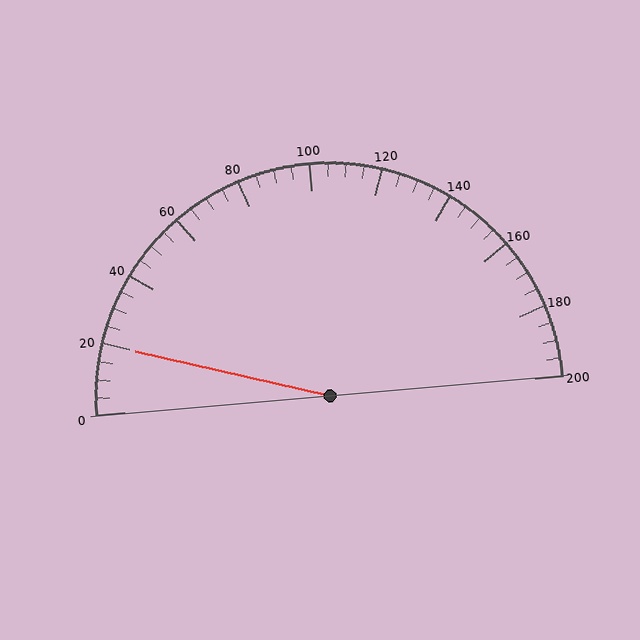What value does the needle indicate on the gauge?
The needle indicates approximately 20.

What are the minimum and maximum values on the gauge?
The gauge ranges from 0 to 200.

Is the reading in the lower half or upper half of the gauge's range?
The reading is in the lower half of the range (0 to 200).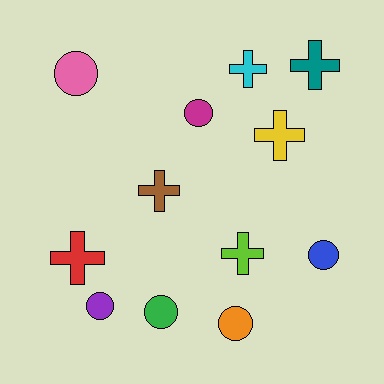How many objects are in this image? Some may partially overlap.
There are 12 objects.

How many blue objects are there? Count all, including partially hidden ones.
There is 1 blue object.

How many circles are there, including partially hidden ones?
There are 6 circles.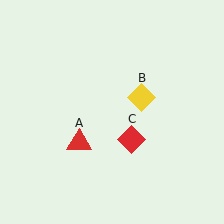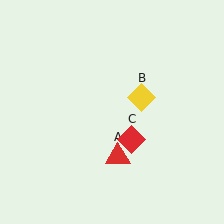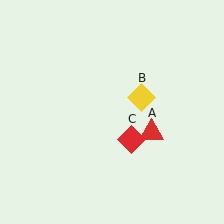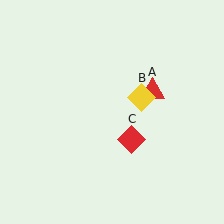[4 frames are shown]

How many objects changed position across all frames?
1 object changed position: red triangle (object A).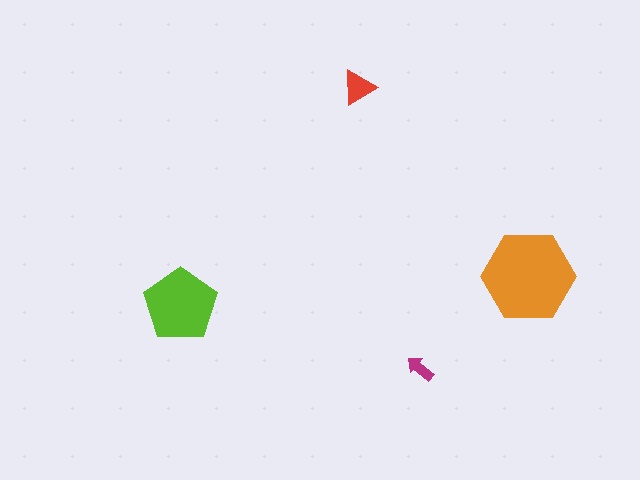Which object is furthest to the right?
The orange hexagon is rightmost.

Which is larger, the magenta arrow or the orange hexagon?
The orange hexagon.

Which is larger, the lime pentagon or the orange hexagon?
The orange hexagon.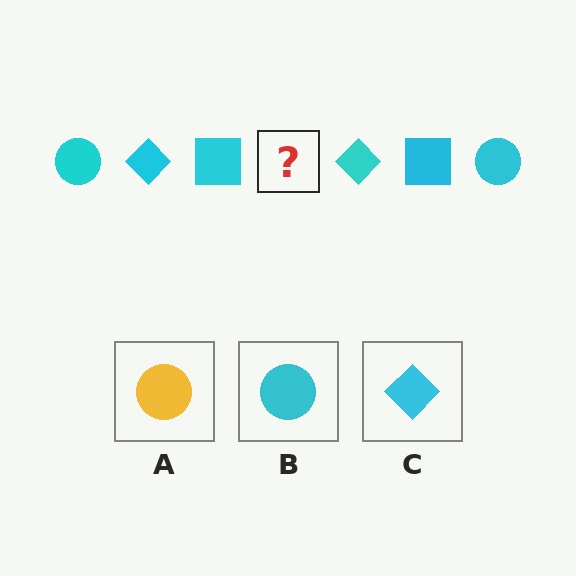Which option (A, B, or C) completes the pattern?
B.